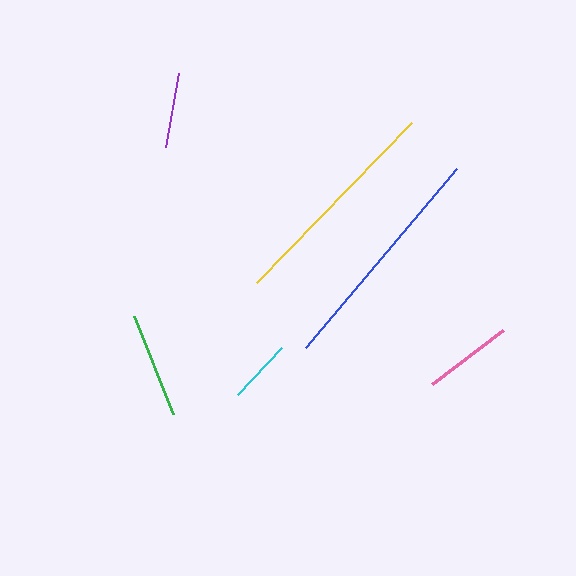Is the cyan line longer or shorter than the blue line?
The blue line is longer than the cyan line.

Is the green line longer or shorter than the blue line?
The blue line is longer than the green line.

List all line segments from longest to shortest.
From longest to shortest: blue, yellow, green, pink, purple, cyan.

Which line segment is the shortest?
The cyan line is the shortest at approximately 64 pixels.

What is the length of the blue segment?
The blue segment is approximately 235 pixels long.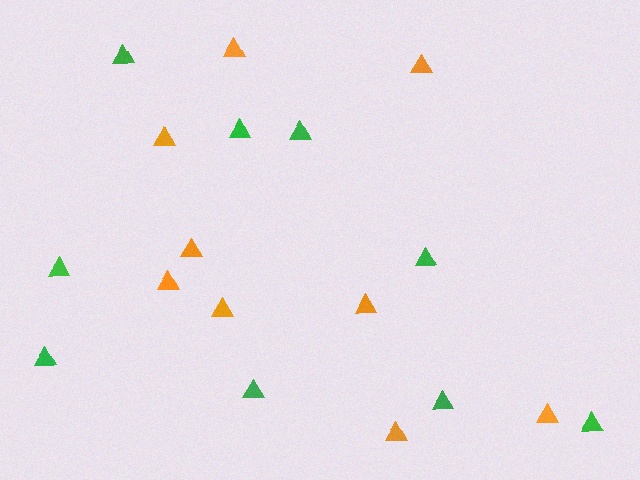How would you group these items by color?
There are 2 groups: one group of orange triangles (9) and one group of green triangles (9).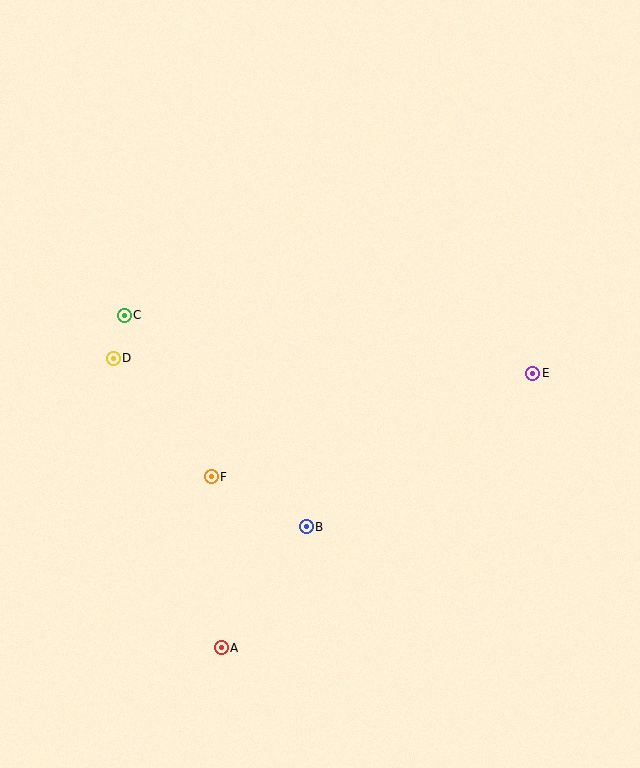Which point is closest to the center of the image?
Point F at (211, 477) is closest to the center.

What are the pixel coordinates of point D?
Point D is at (113, 358).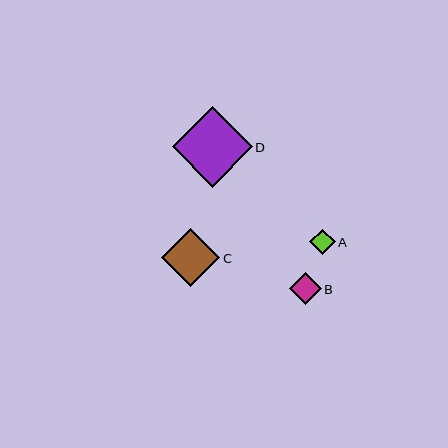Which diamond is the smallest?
Diamond A is the smallest with a size of approximately 25 pixels.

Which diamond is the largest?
Diamond D is the largest with a size of approximately 80 pixels.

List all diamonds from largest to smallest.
From largest to smallest: D, C, B, A.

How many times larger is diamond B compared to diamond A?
Diamond B is approximately 1.3 times the size of diamond A.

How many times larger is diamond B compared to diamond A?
Diamond B is approximately 1.3 times the size of diamond A.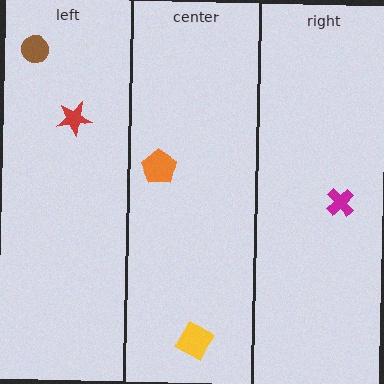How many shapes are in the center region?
2.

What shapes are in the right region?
The magenta cross.